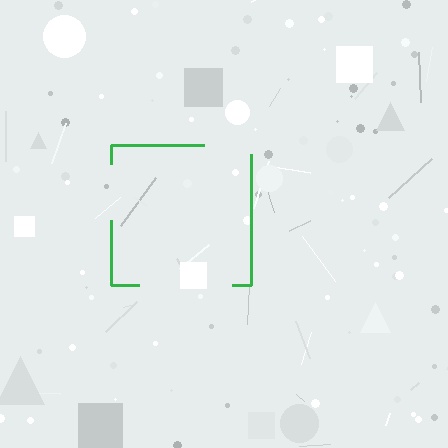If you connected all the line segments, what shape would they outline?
They would outline a square.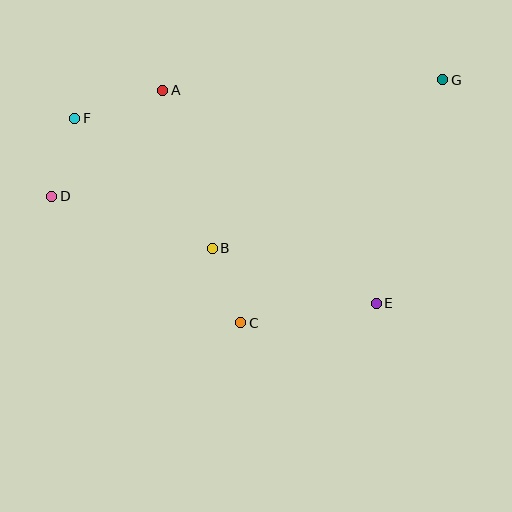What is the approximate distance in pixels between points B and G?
The distance between B and G is approximately 286 pixels.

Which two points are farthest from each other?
Points D and G are farthest from each other.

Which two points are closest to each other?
Points B and C are closest to each other.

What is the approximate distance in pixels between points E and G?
The distance between E and G is approximately 233 pixels.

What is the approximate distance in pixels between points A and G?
The distance between A and G is approximately 280 pixels.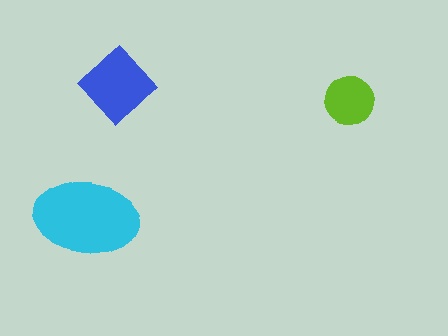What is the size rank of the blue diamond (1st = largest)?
2nd.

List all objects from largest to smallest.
The cyan ellipse, the blue diamond, the lime circle.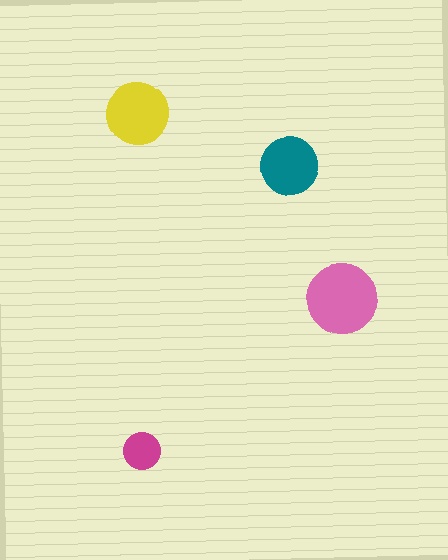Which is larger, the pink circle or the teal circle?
The pink one.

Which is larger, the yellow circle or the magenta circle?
The yellow one.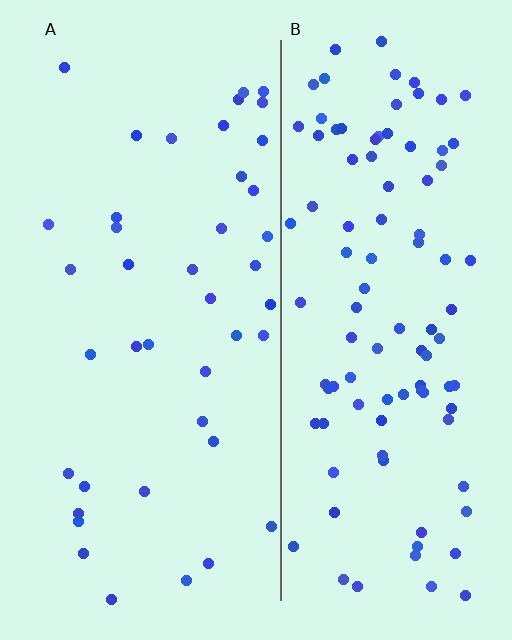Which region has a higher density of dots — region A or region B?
B (the right).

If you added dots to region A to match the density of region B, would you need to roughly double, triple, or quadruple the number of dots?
Approximately double.